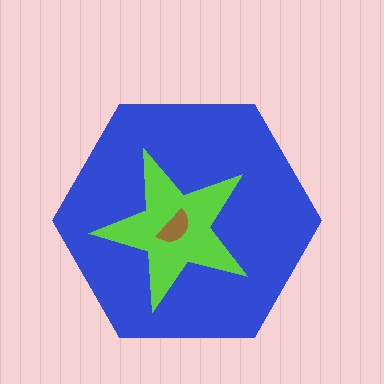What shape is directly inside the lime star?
The brown semicircle.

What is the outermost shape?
The blue hexagon.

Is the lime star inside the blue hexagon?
Yes.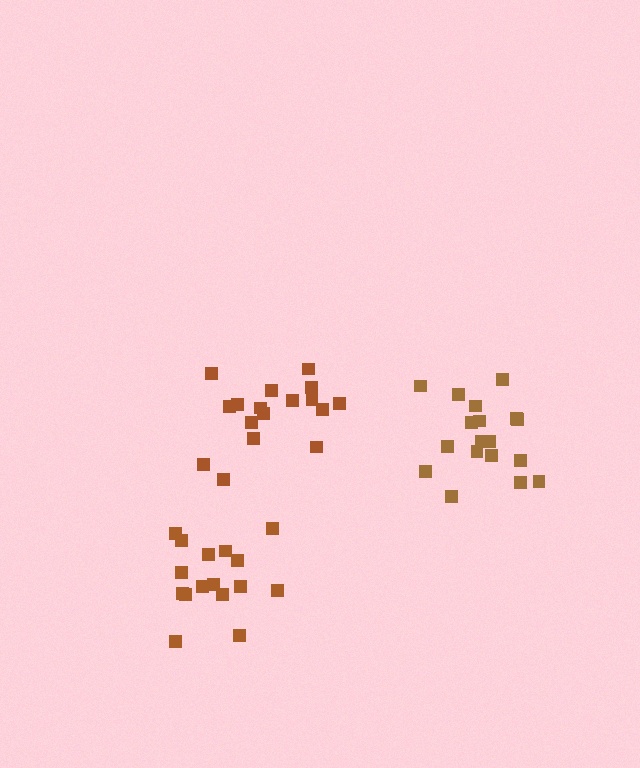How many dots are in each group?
Group 1: 18 dots, Group 2: 16 dots, Group 3: 17 dots (51 total).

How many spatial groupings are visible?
There are 3 spatial groupings.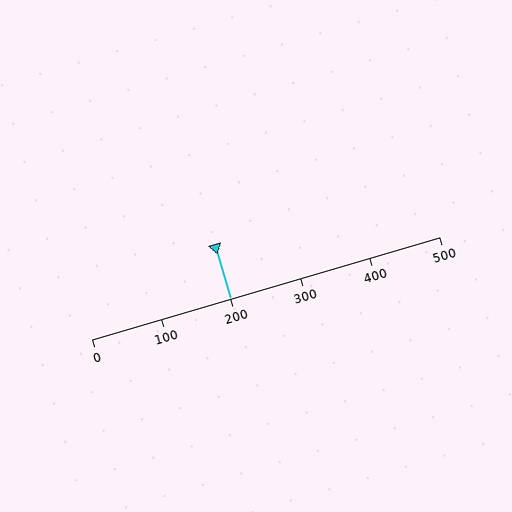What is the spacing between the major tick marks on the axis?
The major ticks are spaced 100 apart.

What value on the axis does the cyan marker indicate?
The marker indicates approximately 200.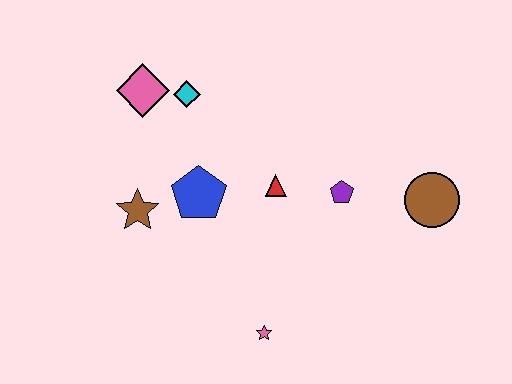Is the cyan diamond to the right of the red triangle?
No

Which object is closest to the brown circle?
The purple pentagon is closest to the brown circle.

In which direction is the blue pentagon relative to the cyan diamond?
The blue pentagon is below the cyan diamond.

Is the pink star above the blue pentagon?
No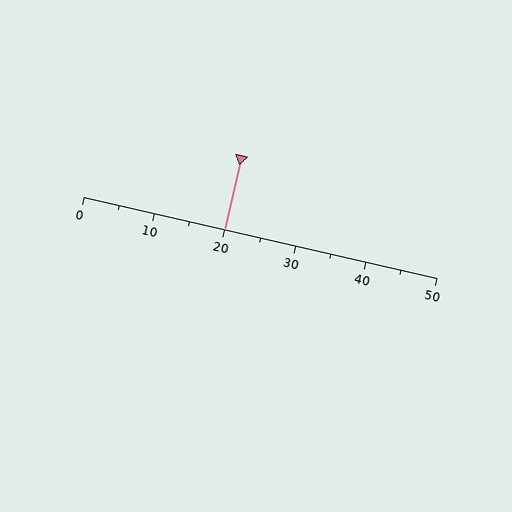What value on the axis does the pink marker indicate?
The marker indicates approximately 20.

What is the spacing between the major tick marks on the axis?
The major ticks are spaced 10 apart.